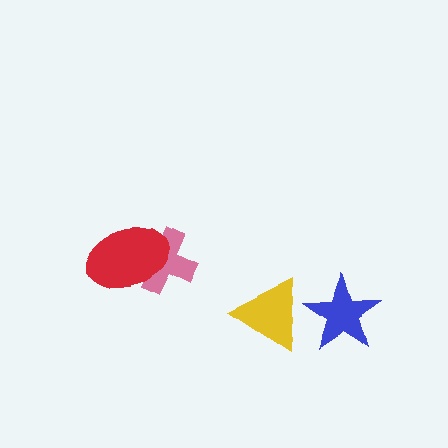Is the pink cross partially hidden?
Yes, it is partially covered by another shape.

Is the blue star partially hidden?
No, no other shape covers it.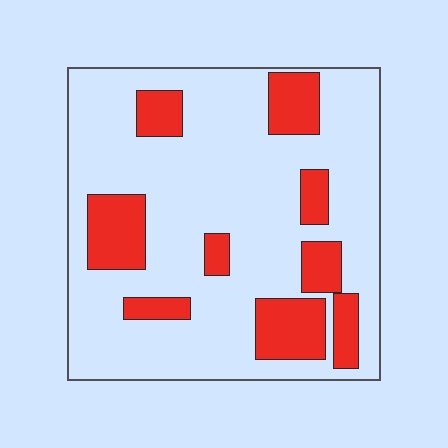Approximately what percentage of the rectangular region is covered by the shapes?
Approximately 25%.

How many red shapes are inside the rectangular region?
9.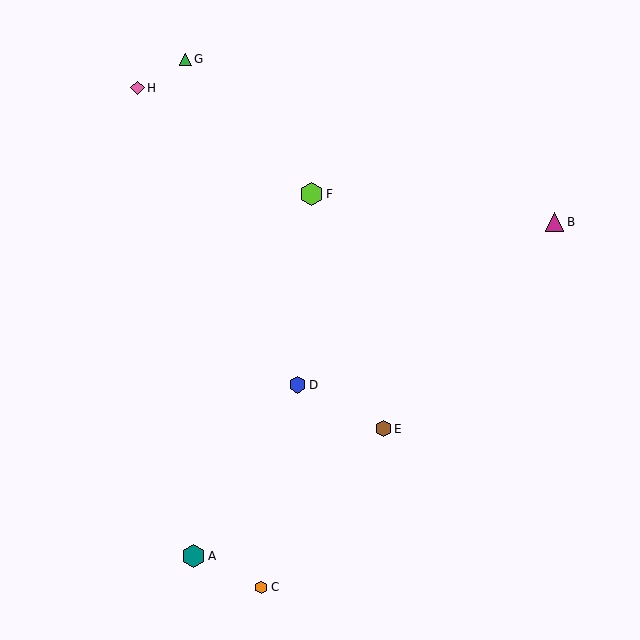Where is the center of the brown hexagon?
The center of the brown hexagon is at (384, 429).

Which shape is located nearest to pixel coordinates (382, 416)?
The brown hexagon (labeled E) at (384, 429) is nearest to that location.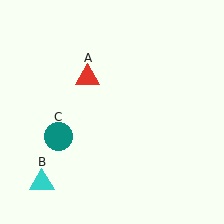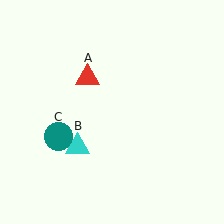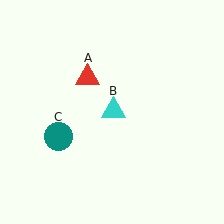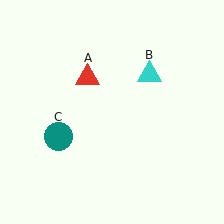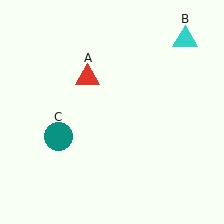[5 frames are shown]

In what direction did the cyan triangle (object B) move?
The cyan triangle (object B) moved up and to the right.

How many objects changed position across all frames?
1 object changed position: cyan triangle (object B).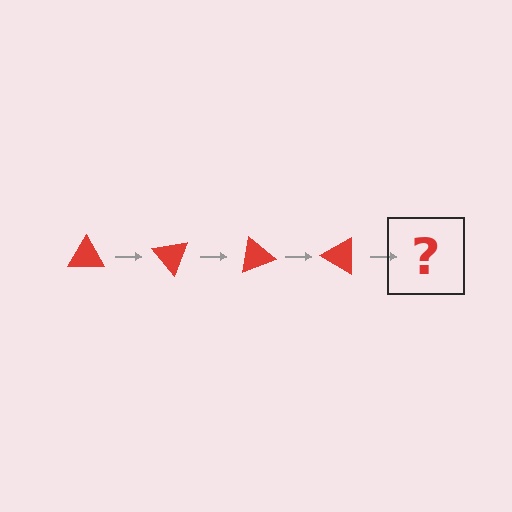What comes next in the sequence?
The next element should be a red triangle rotated 200 degrees.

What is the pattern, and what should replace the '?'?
The pattern is that the triangle rotates 50 degrees each step. The '?' should be a red triangle rotated 200 degrees.